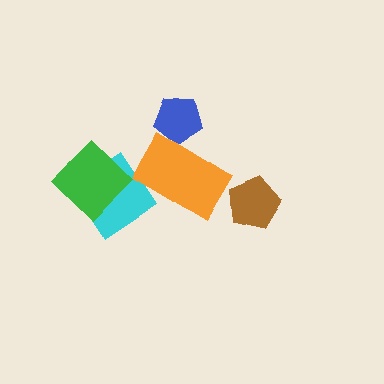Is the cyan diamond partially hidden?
Yes, it is partially covered by another shape.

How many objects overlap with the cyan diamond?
2 objects overlap with the cyan diamond.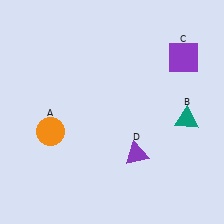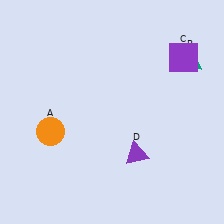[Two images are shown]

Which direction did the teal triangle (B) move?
The teal triangle (B) moved up.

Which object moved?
The teal triangle (B) moved up.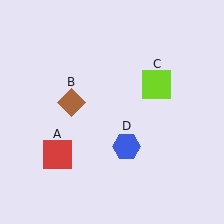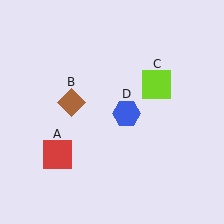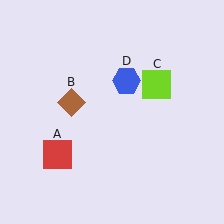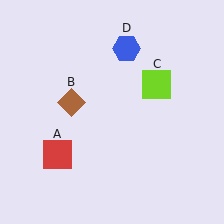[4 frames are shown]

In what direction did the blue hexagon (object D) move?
The blue hexagon (object D) moved up.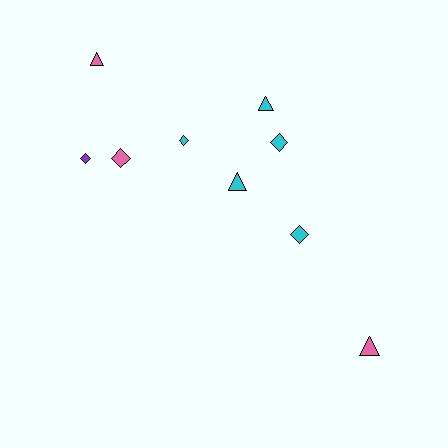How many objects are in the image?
There are 9 objects.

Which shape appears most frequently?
Diamond, with 5 objects.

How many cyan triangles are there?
There are 2 cyan triangles.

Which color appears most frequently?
Cyan, with 5 objects.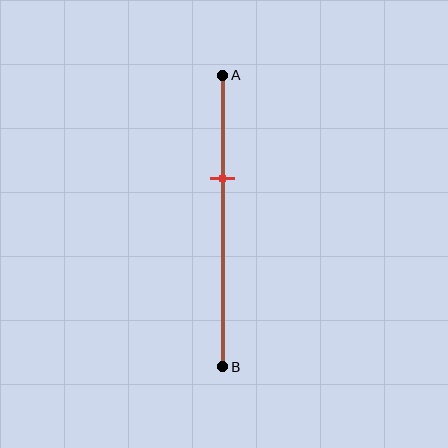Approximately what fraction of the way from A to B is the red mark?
The red mark is approximately 35% of the way from A to B.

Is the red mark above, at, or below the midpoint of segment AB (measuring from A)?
The red mark is above the midpoint of segment AB.